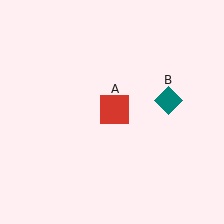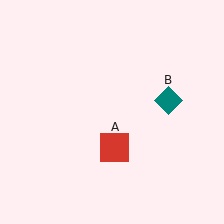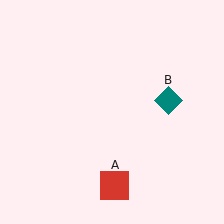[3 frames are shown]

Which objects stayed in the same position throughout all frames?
Teal diamond (object B) remained stationary.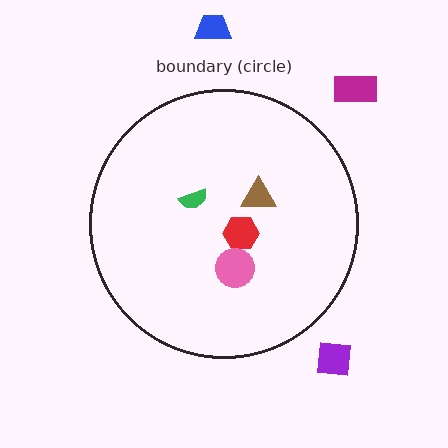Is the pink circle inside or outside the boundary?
Inside.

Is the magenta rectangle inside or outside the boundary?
Outside.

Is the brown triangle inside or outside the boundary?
Inside.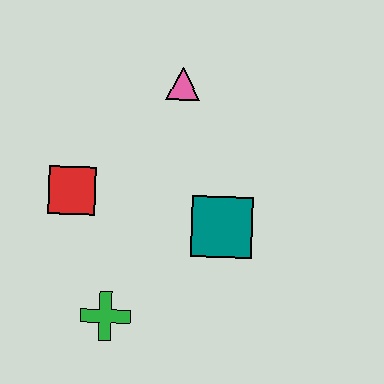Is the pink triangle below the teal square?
No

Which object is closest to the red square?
The green cross is closest to the red square.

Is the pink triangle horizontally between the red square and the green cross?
No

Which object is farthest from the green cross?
The pink triangle is farthest from the green cross.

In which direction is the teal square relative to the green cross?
The teal square is to the right of the green cross.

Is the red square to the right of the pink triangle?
No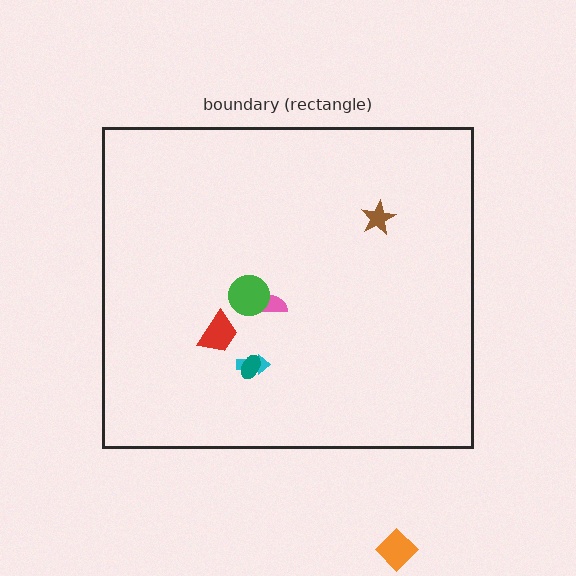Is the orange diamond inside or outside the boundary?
Outside.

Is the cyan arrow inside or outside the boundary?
Inside.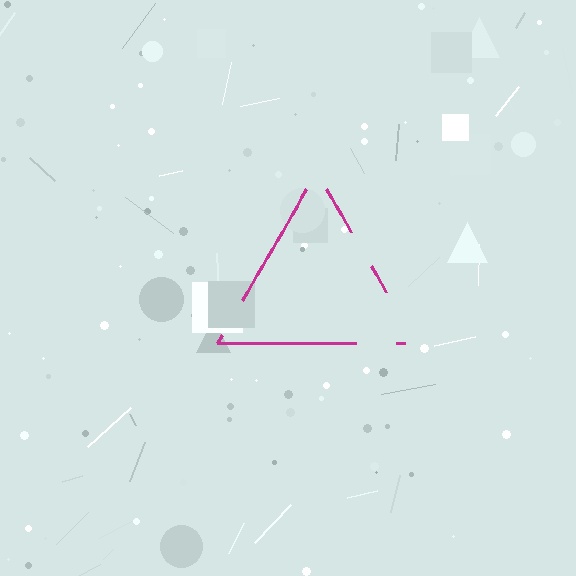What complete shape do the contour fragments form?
The contour fragments form a triangle.